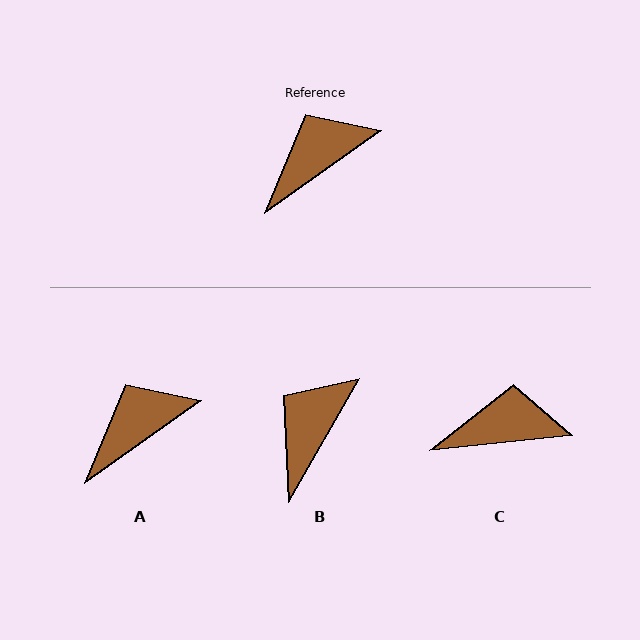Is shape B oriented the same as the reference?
No, it is off by about 25 degrees.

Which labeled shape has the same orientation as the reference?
A.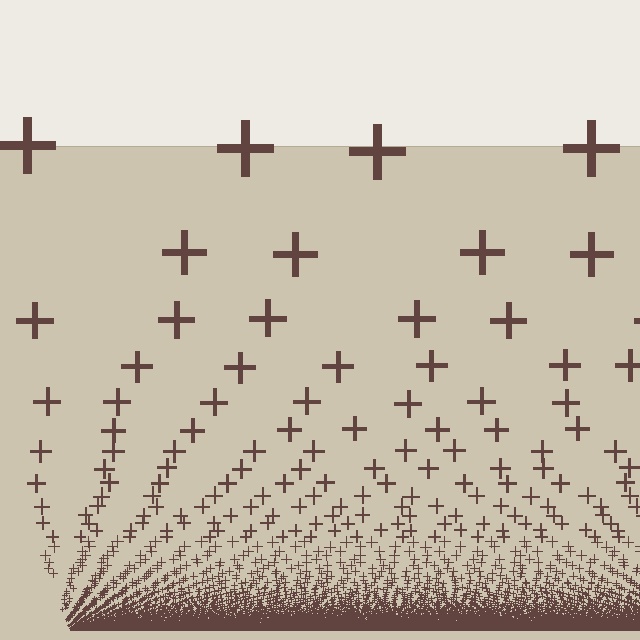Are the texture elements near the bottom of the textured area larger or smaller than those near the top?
Smaller. The gradient is inverted — elements near the bottom are smaller and denser.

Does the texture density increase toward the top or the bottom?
Density increases toward the bottom.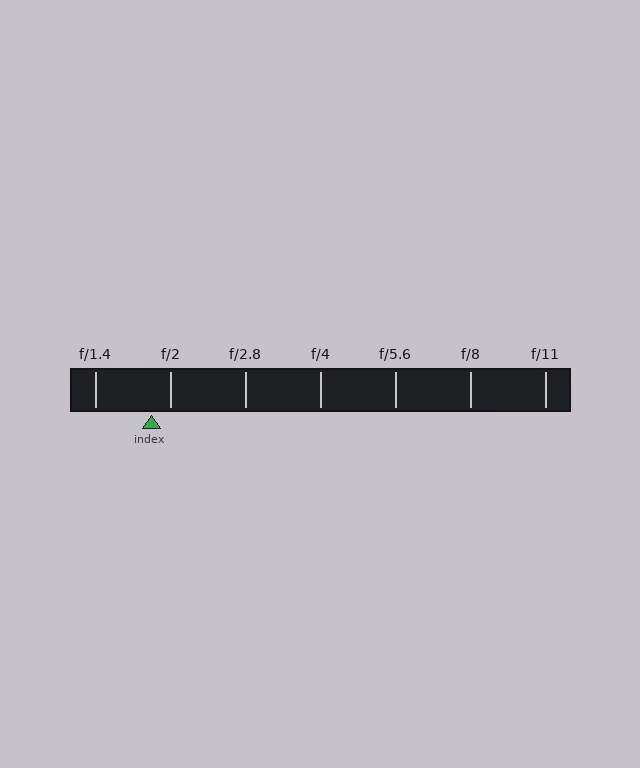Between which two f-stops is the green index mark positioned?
The index mark is between f/1.4 and f/2.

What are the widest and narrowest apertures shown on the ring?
The widest aperture shown is f/1.4 and the narrowest is f/11.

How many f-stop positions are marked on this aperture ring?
There are 7 f-stop positions marked.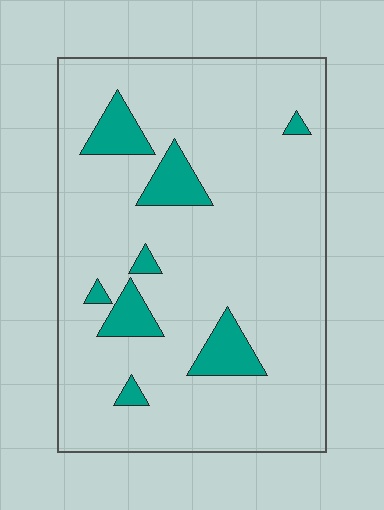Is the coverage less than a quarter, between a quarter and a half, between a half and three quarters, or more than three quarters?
Less than a quarter.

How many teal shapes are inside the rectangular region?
8.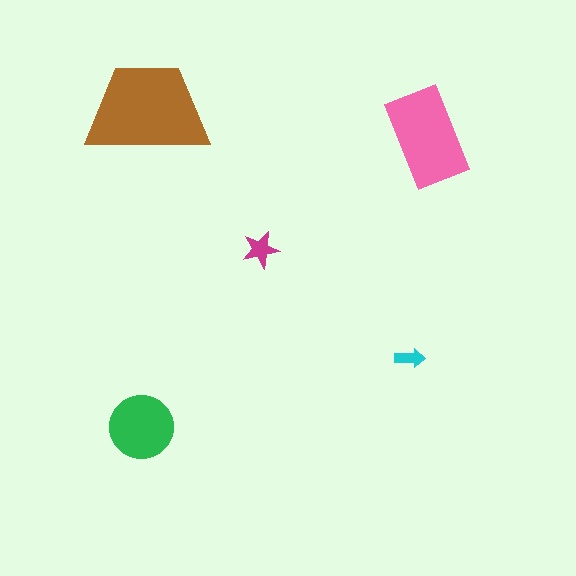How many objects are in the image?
There are 5 objects in the image.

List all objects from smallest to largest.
The cyan arrow, the magenta star, the green circle, the pink rectangle, the brown trapezoid.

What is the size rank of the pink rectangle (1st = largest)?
2nd.